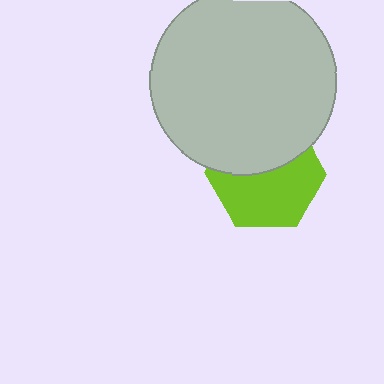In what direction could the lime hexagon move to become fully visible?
The lime hexagon could move down. That would shift it out from behind the light gray circle entirely.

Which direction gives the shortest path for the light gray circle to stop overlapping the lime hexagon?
Moving up gives the shortest separation.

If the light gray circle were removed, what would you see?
You would see the complete lime hexagon.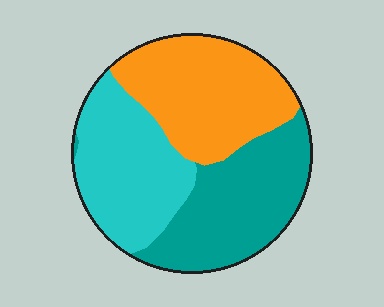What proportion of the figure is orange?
Orange covers about 35% of the figure.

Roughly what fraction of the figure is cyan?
Cyan takes up between a quarter and a half of the figure.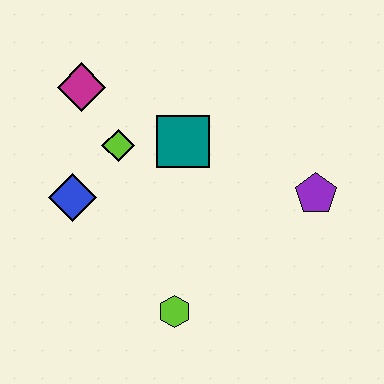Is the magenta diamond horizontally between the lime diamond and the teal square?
No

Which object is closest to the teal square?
The lime diamond is closest to the teal square.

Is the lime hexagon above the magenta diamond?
No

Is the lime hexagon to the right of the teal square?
No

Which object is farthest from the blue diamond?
The purple pentagon is farthest from the blue diamond.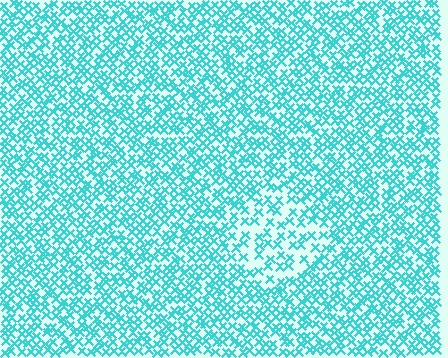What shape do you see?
I see a diamond.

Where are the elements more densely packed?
The elements are more densely packed outside the diamond boundary.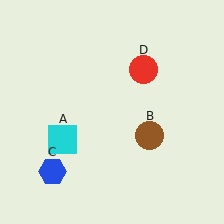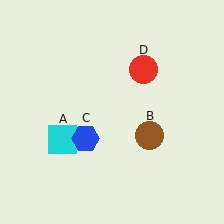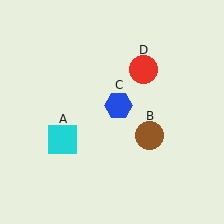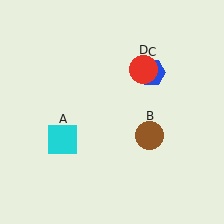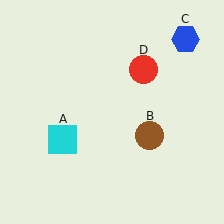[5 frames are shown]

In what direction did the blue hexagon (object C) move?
The blue hexagon (object C) moved up and to the right.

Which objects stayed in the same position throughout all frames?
Cyan square (object A) and brown circle (object B) and red circle (object D) remained stationary.